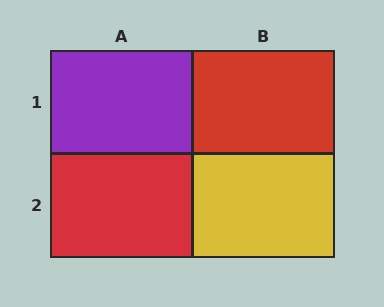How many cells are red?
2 cells are red.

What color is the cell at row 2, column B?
Yellow.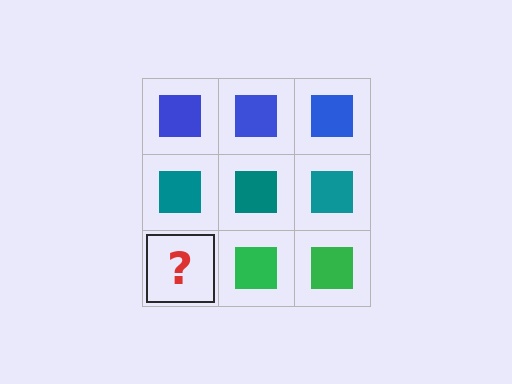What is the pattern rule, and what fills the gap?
The rule is that each row has a consistent color. The gap should be filled with a green square.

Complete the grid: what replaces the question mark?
The question mark should be replaced with a green square.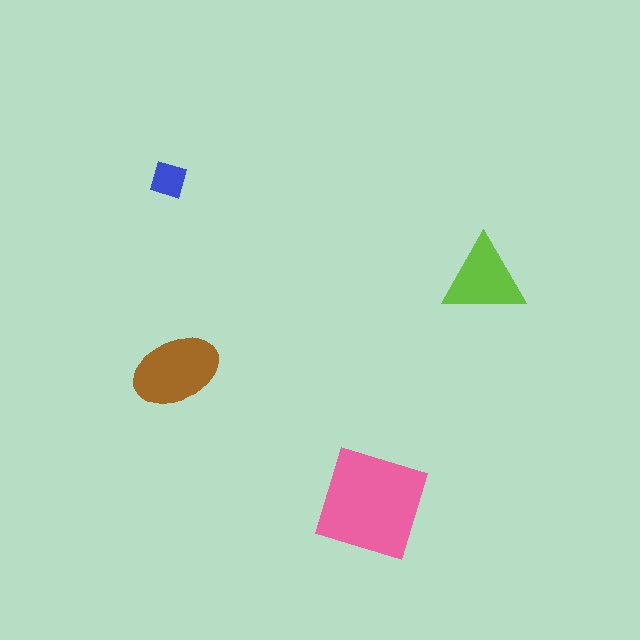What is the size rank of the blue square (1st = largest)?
4th.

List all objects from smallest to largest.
The blue square, the lime triangle, the brown ellipse, the pink diamond.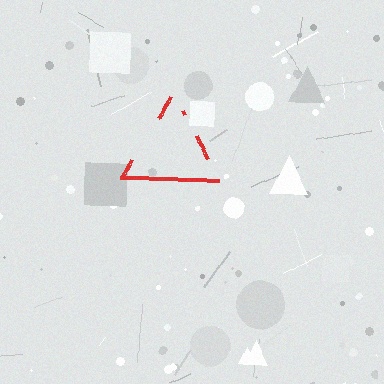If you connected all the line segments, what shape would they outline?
They would outline a triangle.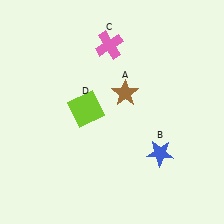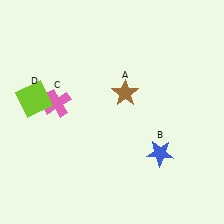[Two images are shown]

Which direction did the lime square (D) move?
The lime square (D) moved left.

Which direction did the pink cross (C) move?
The pink cross (C) moved down.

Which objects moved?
The objects that moved are: the pink cross (C), the lime square (D).